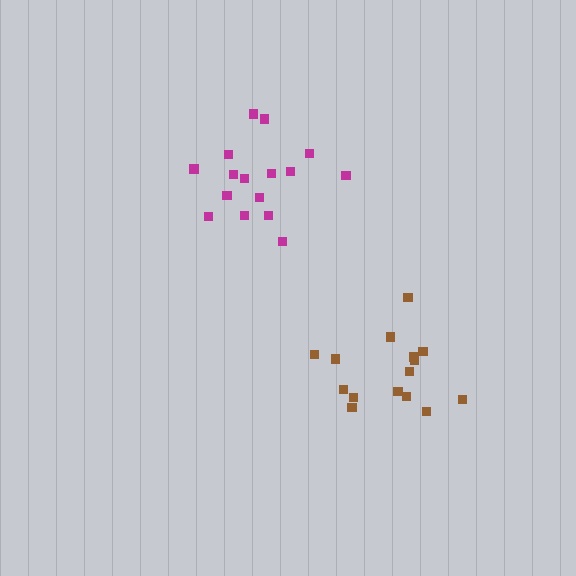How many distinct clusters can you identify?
There are 2 distinct clusters.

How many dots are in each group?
Group 1: 15 dots, Group 2: 16 dots (31 total).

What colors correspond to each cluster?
The clusters are colored: brown, magenta.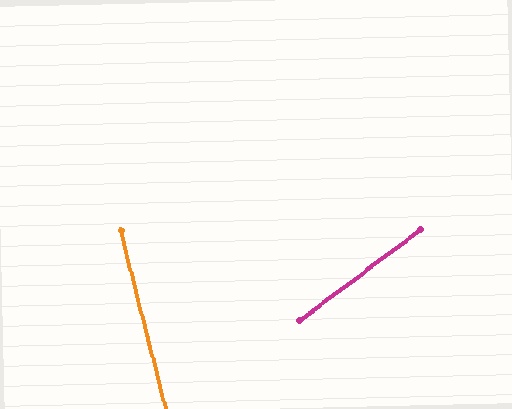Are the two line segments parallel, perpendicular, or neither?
Neither parallel nor perpendicular — they differ by about 67°.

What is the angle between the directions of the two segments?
Approximately 67 degrees.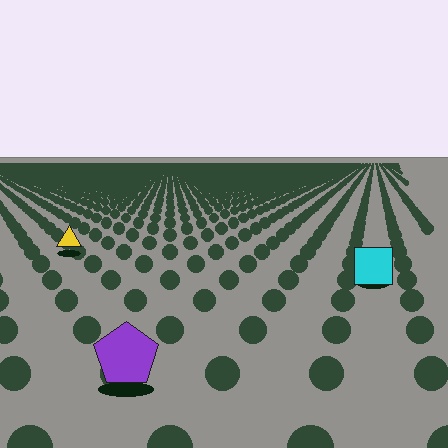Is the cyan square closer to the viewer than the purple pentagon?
No. The purple pentagon is closer — you can tell from the texture gradient: the ground texture is coarser near it.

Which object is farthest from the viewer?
The yellow triangle is farthest from the viewer. It appears smaller and the ground texture around it is denser.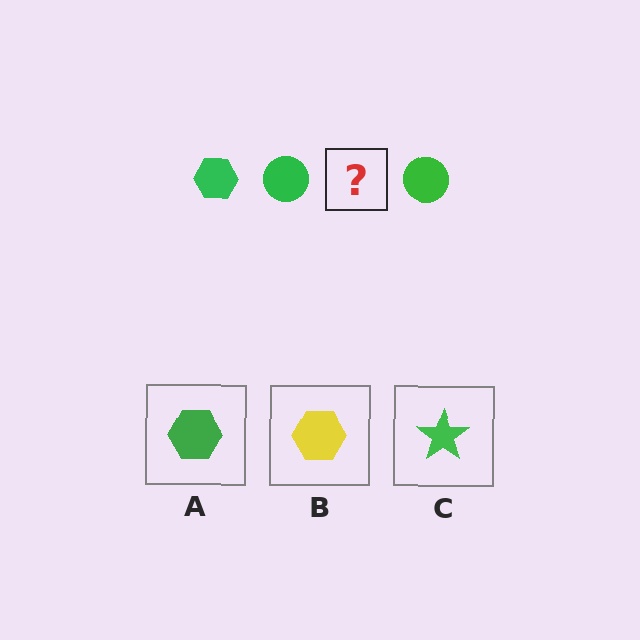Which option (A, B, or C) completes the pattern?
A.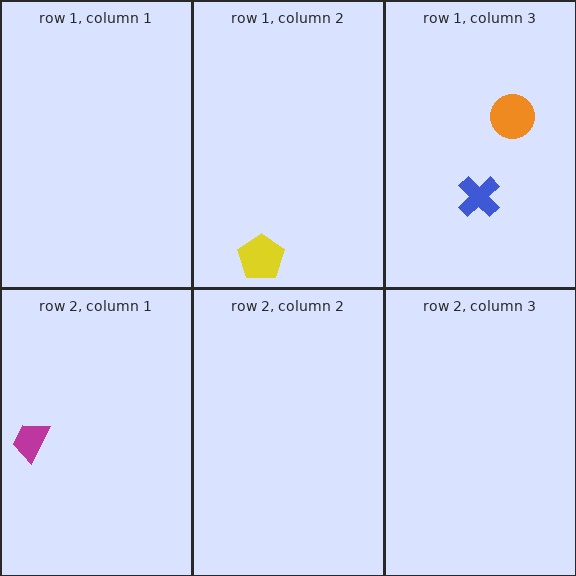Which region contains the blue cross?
The row 1, column 3 region.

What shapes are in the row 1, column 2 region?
The yellow pentagon.